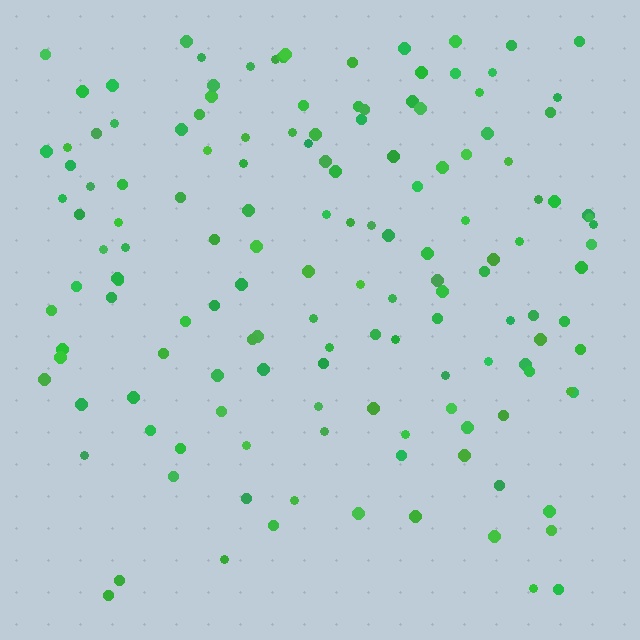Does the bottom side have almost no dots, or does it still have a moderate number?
Still a moderate number, just noticeably fewer than the top.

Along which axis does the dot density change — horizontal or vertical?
Vertical.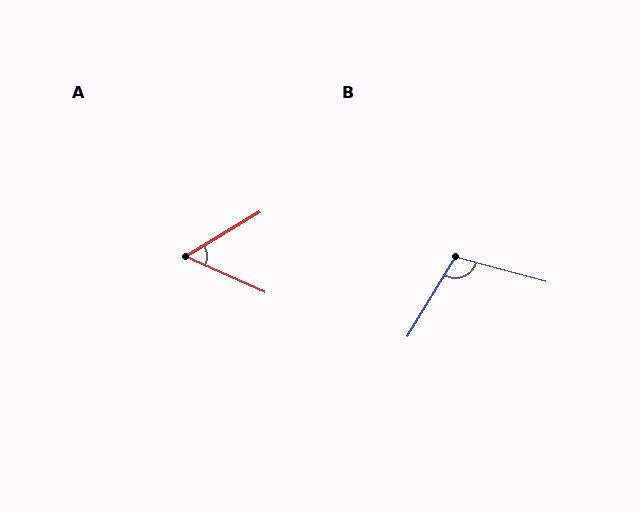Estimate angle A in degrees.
Approximately 56 degrees.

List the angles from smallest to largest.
A (56°), B (106°).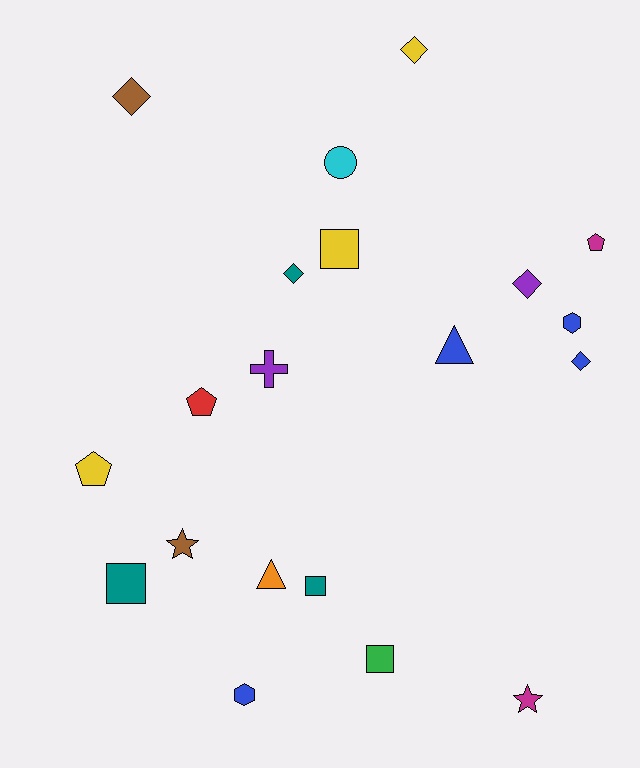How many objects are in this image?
There are 20 objects.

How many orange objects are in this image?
There is 1 orange object.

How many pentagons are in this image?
There are 3 pentagons.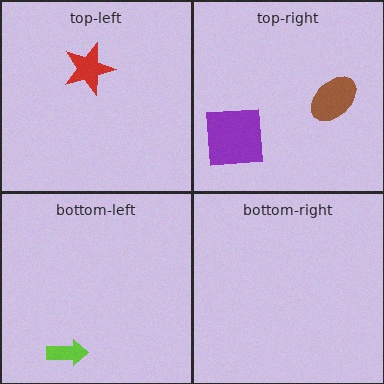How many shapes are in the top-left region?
1.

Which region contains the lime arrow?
The bottom-left region.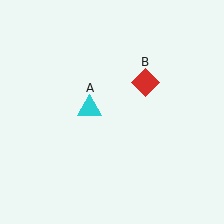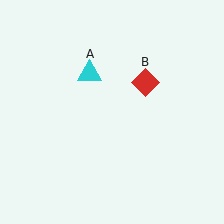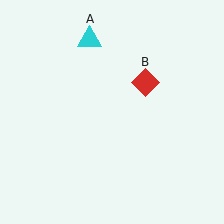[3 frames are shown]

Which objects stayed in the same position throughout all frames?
Red diamond (object B) remained stationary.